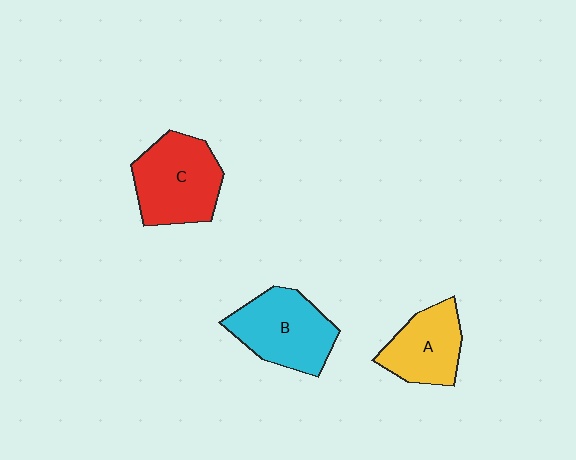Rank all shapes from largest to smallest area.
From largest to smallest: C (red), B (cyan), A (yellow).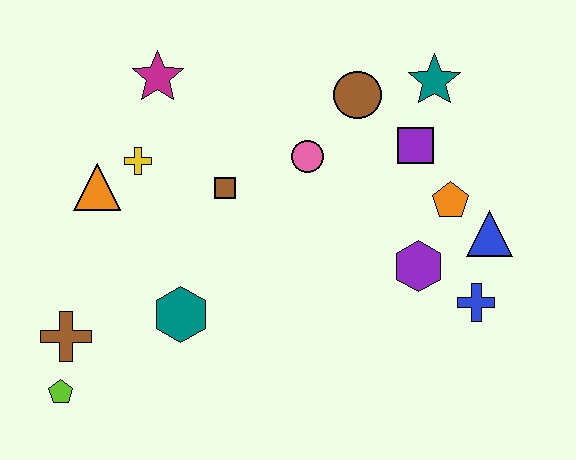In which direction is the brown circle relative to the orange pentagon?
The brown circle is above the orange pentagon.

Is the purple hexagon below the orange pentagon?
Yes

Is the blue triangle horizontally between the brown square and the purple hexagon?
No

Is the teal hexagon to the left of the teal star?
Yes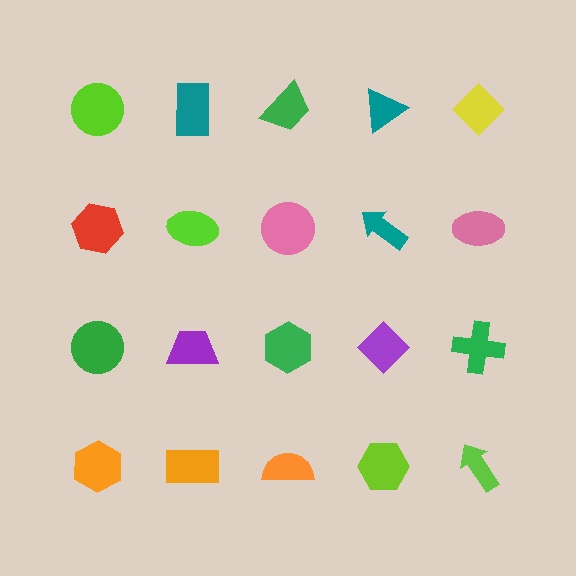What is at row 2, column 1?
A red hexagon.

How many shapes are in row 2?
5 shapes.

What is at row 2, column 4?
A teal arrow.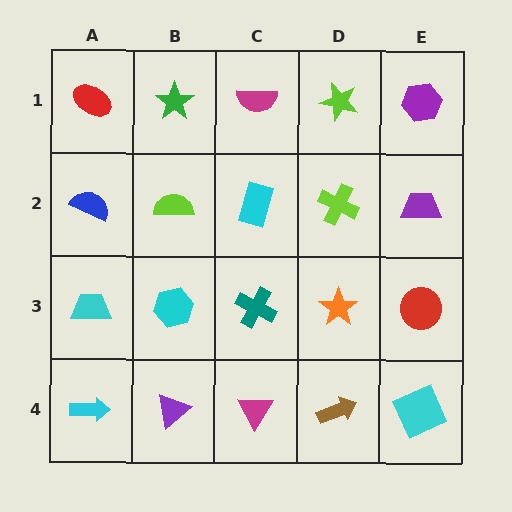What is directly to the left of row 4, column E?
A brown arrow.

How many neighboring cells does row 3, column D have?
4.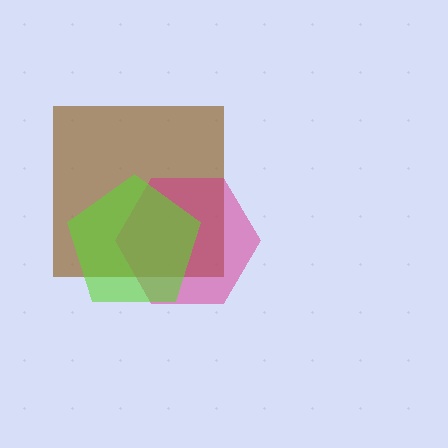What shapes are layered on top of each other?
The layered shapes are: a brown square, a magenta hexagon, a lime pentagon.